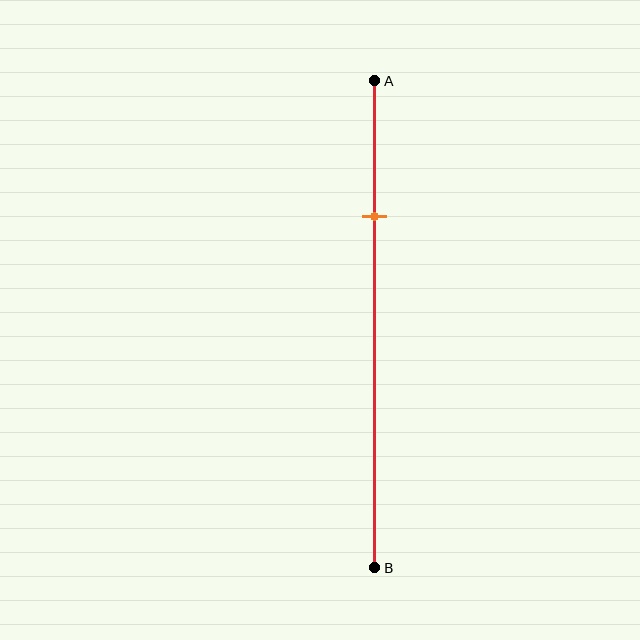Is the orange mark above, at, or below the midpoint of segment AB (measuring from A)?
The orange mark is above the midpoint of segment AB.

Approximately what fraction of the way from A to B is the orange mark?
The orange mark is approximately 30% of the way from A to B.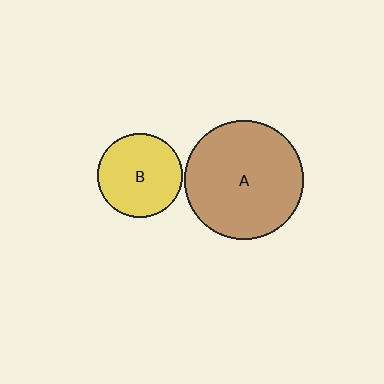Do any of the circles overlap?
No, none of the circles overlap.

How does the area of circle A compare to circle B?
Approximately 2.0 times.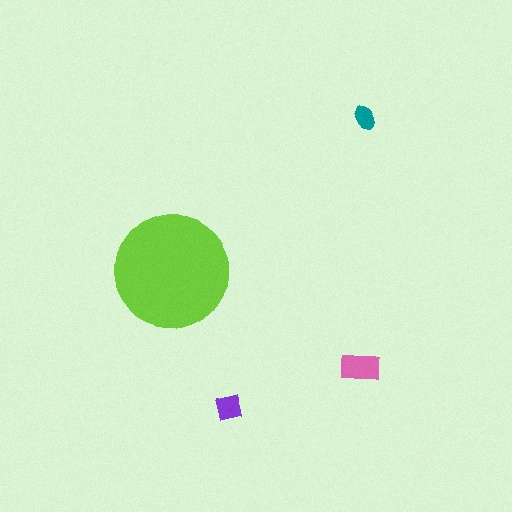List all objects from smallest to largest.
The teal ellipse, the purple square, the pink rectangle, the lime circle.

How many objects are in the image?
There are 4 objects in the image.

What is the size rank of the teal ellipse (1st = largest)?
4th.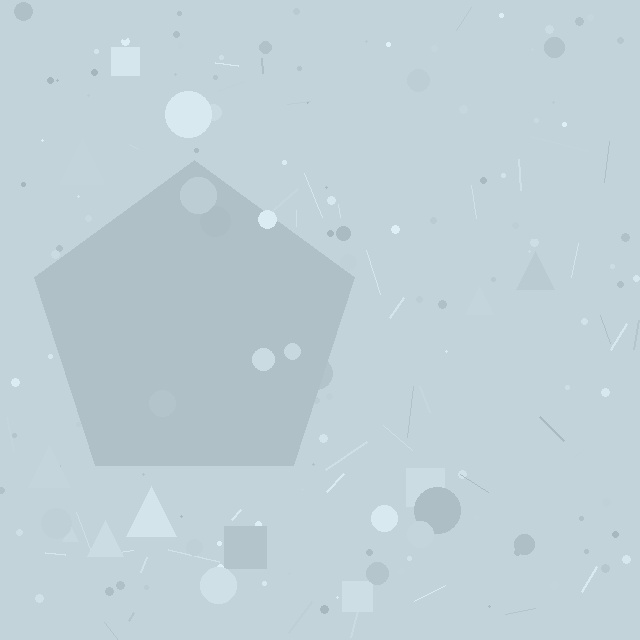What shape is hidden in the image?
A pentagon is hidden in the image.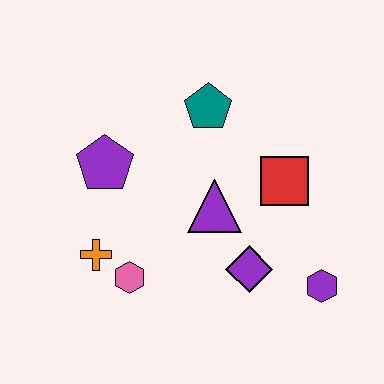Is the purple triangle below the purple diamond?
No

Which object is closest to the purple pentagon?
The orange cross is closest to the purple pentagon.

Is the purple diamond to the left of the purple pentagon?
No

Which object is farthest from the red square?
The orange cross is farthest from the red square.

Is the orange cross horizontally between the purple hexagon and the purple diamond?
No